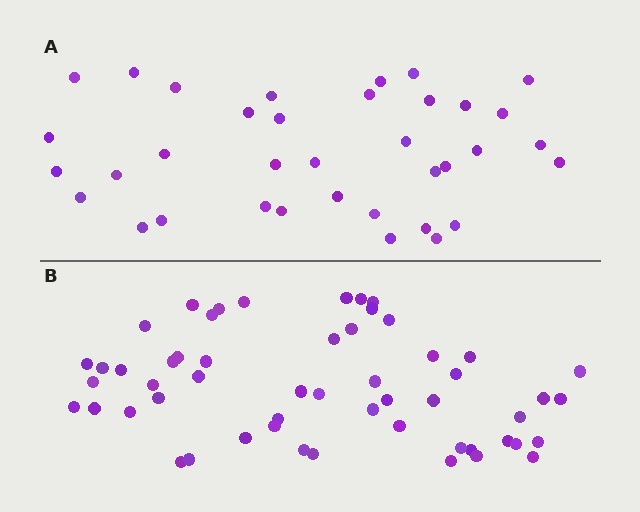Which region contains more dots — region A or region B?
Region B (the bottom region) has more dots.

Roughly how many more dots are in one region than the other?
Region B has approximately 20 more dots than region A.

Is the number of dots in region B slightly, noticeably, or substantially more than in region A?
Region B has substantially more. The ratio is roughly 1.5 to 1.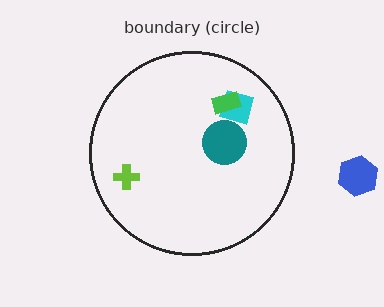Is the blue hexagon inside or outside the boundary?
Outside.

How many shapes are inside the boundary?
4 inside, 1 outside.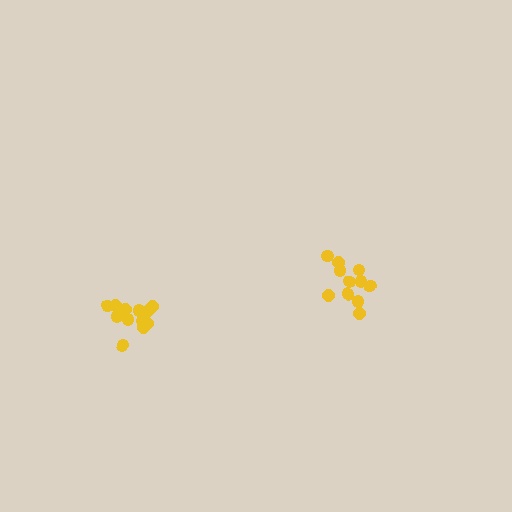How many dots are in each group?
Group 1: 11 dots, Group 2: 13 dots (24 total).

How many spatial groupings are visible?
There are 2 spatial groupings.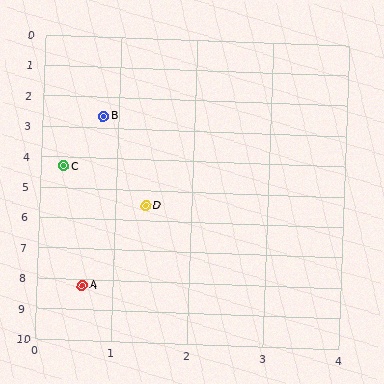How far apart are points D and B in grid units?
Points D and B are about 3.0 grid units apart.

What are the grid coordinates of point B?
Point B is at approximately (0.8, 2.6).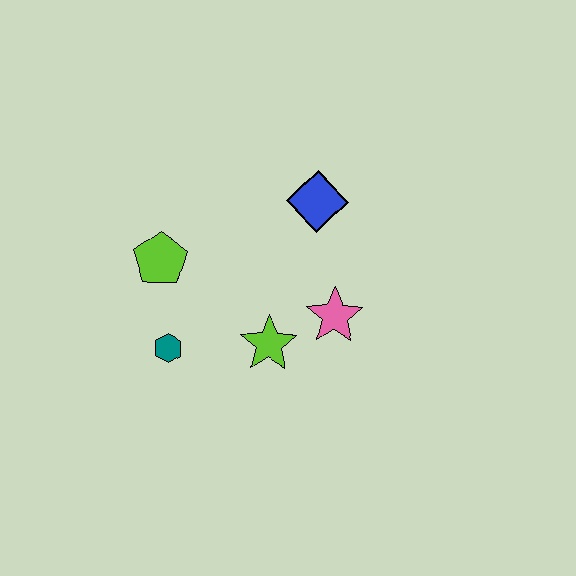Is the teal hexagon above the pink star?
No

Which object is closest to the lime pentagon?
The teal hexagon is closest to the lime pentagon.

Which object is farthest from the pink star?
The lime pentagon is farthest from the pink star.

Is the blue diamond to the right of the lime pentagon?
Yes